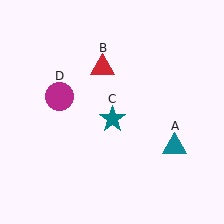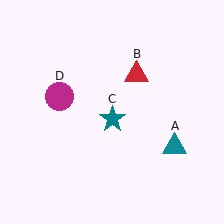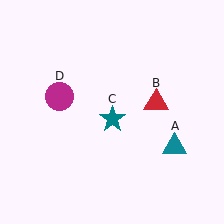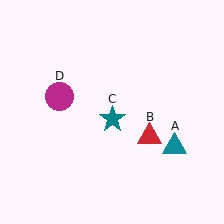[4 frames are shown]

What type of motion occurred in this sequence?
The red triangle (object B) rotated clockwise around the center of the scene.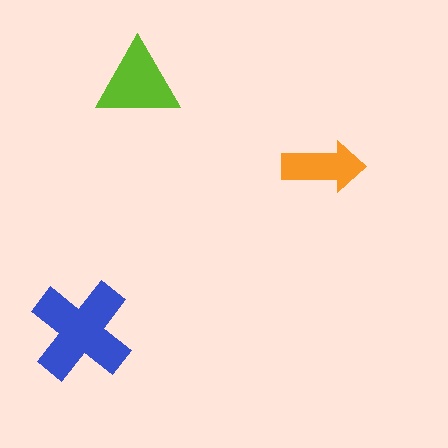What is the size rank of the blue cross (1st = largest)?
1st.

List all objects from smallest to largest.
The orange arrow, the lime triangle, the blue cross.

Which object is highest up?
The lime triangle is topmost.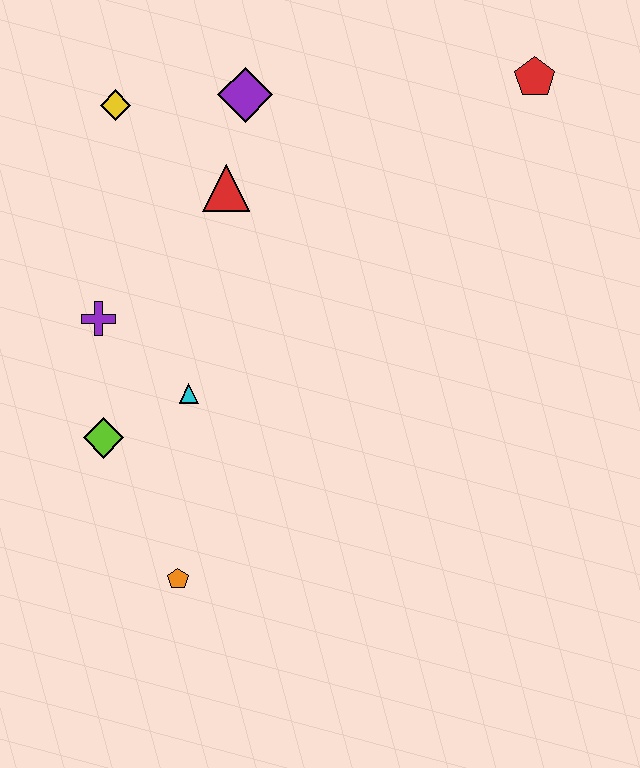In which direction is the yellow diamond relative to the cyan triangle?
The yellow diamond is above the cyan triangle.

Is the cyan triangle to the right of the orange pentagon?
Yes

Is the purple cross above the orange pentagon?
Yes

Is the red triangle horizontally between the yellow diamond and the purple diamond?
Yes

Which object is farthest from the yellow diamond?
The orange pentagon is farthest from the yellow diamond.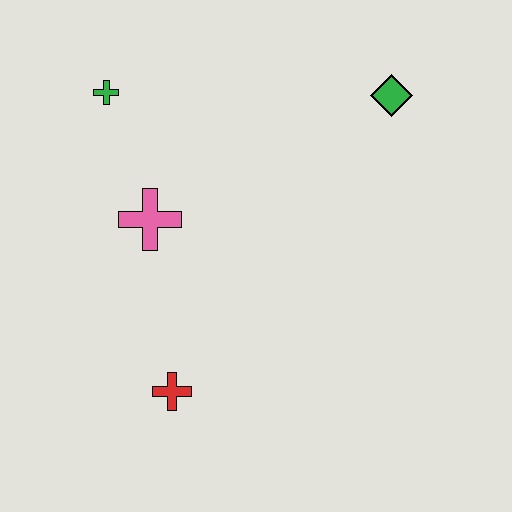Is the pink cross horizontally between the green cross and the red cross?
Yes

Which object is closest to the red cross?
The pink cross is closest to the red cross.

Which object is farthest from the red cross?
The green diamond is farthest from the red cross.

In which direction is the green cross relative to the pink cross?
The green cross is above the pink cross.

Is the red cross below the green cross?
Yes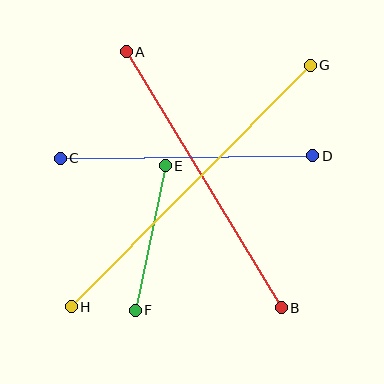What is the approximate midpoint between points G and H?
The midpoint is at approximately (191, 186) pixels.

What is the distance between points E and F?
The distance is approximately 147 pixels.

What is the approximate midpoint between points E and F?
The midpoint is at approximately (150, 238) pixels.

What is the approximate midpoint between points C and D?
The midpoint is at approximately (187, 157) pixels.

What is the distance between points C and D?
The distance is approximately 252 pixels.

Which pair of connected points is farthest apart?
Points G and H are farthest apart.